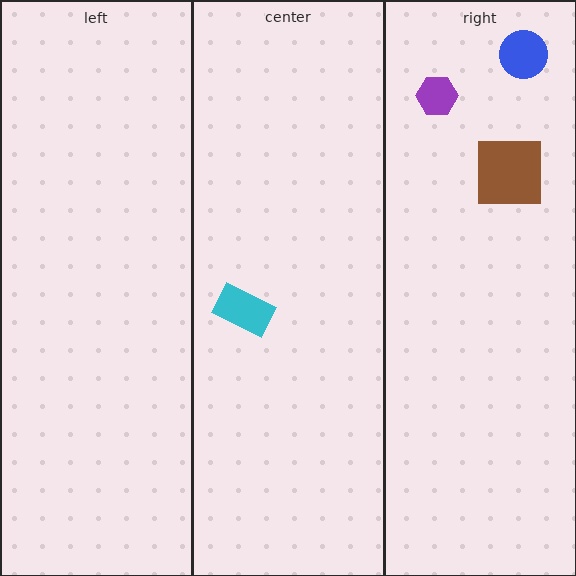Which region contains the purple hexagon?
The right region.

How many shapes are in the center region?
1.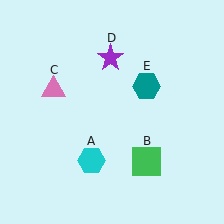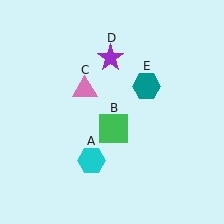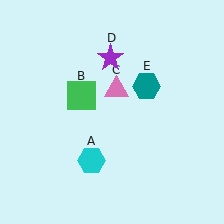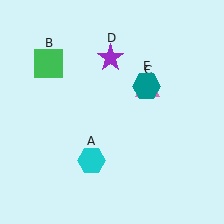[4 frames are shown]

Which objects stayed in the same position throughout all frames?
Cyan hexagon (object A) and purple star (object D) and teal hexagon (object E) remained stationary.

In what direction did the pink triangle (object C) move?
The pink triangle (object C) moved right.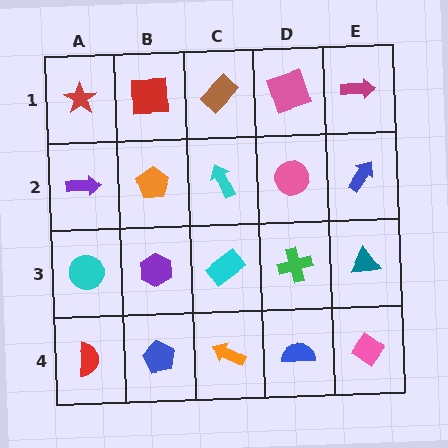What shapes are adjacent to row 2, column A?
A red star (row 1, column A), a cyan circle (row 3, column A), an orange pentagon (row 2, column B).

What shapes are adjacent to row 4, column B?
A purple hexagon (row 3, column B), a red semicircle (row 4, column A), an orange arrow (row 4, column C).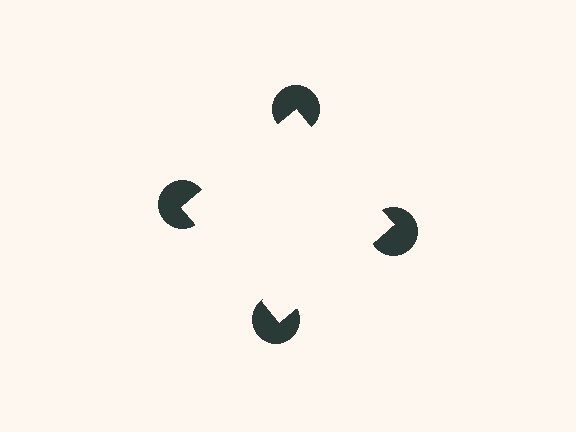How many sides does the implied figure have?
4 sides.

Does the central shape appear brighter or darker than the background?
It typically appears slightly brighter than the background, even though no actual brightness change is drawn.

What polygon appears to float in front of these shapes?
An illusory square — its edges are inferred from the aligned wedge cuts in the pac-man discs, not physically drawn.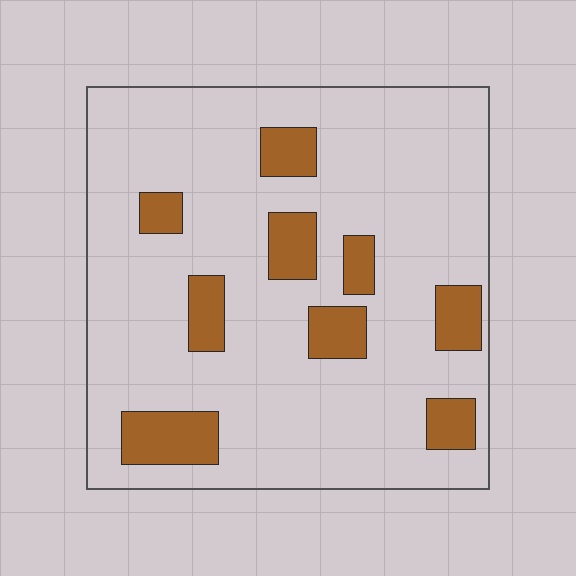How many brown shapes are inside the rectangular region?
9.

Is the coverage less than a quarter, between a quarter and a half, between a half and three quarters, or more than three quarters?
Less than a quarter.